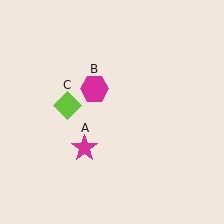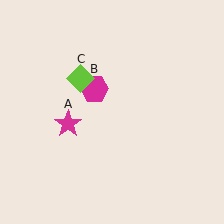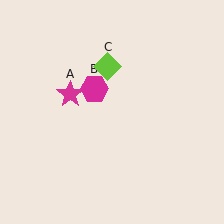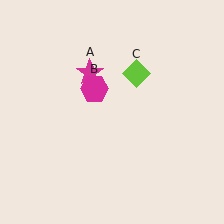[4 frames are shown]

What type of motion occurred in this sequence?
The magenta star (object A), lime diamond (object C) rotated clockwise around the center of the scene.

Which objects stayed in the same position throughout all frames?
Magenta hexagon (object B) remained stationary.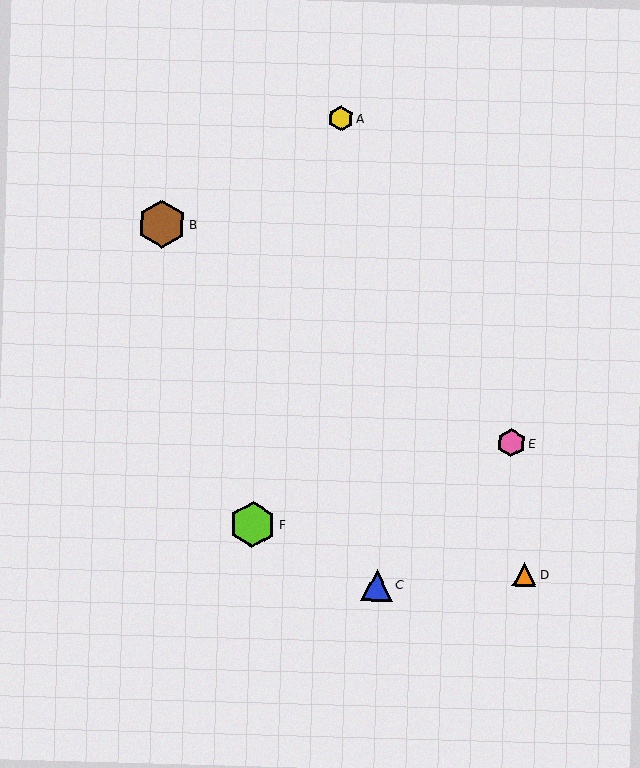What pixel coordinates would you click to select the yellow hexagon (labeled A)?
Click at (341, 118) to select the yellow hexagon A.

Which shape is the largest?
The brown hexagon (labeled B) is the largest.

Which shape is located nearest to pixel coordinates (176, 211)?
The brown hexagon (labeled B) at (162, 224) is nearest to that location.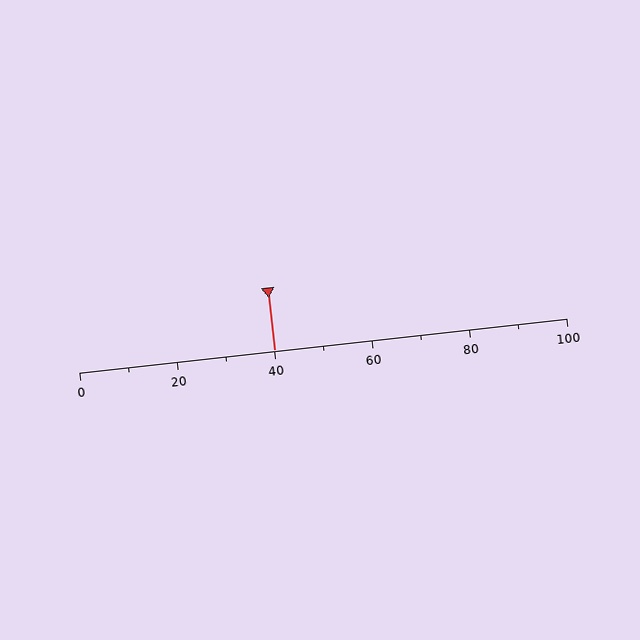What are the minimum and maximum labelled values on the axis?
The axis runs from 0 to 100.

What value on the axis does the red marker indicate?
The marker indicates approximately 40.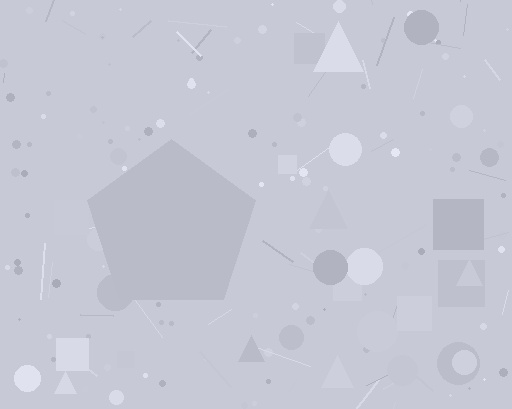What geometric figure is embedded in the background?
A pentagon is embedded in the background.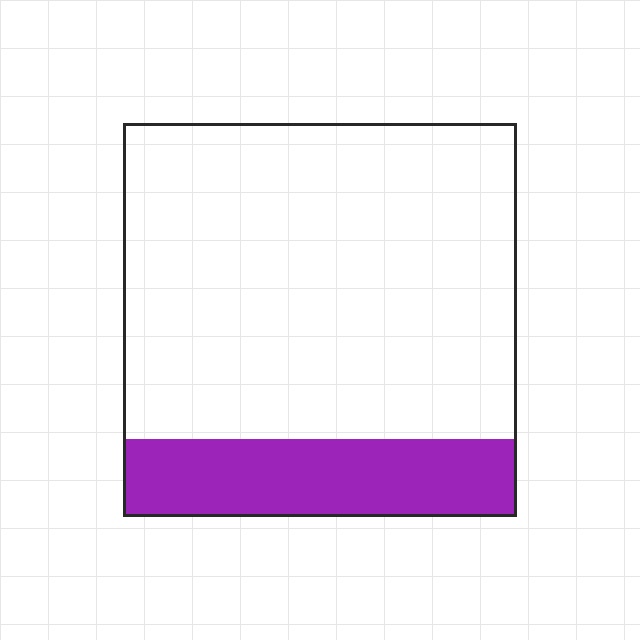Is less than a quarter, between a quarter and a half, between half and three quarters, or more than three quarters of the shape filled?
Less than a quarter.